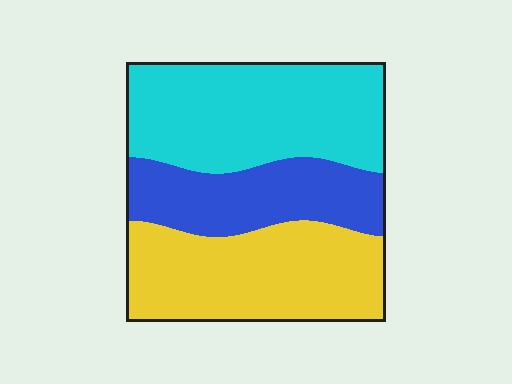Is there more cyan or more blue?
Cyan.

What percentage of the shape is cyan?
Cyan takes up about two fifths (2/5) of the shape.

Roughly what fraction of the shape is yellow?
Yellow takes up about three eighths (3/8) of the shape.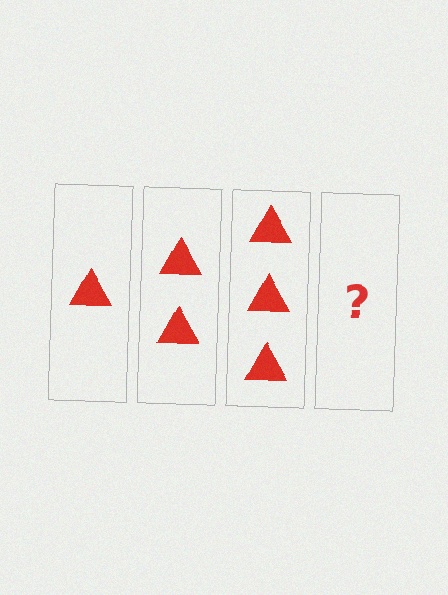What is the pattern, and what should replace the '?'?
The pattern is that each step adds one more triangle. The '?' should be 4 triangles.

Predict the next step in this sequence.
The next step is 4 triangles.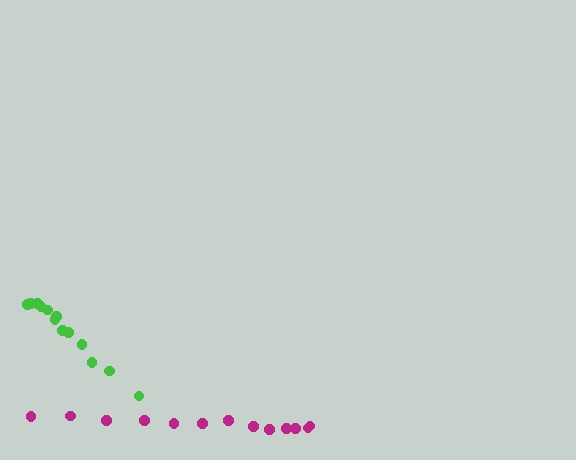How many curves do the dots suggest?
There are 2 distinct paths.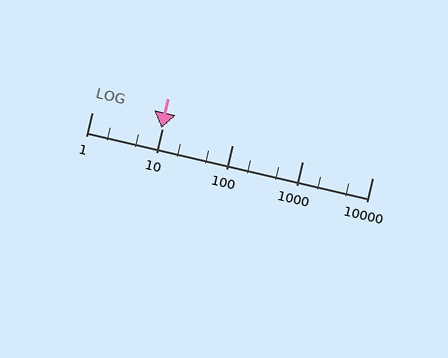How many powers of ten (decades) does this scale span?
The scale spans 4 decades, from 1 to 10000.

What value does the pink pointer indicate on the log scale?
The pointer indicates approximately 9.7.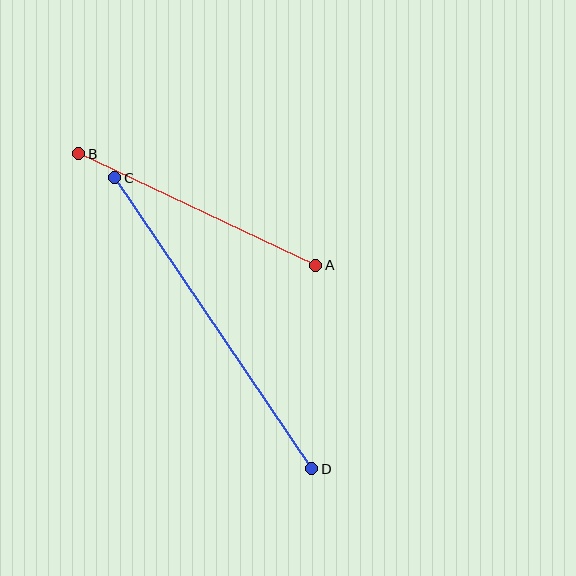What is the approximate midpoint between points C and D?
The midpoint is at approximately (213, 323) pixels.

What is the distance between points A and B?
The distance is approximately 262 pixels.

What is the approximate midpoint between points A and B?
The midpoint is at approximately (197, 210) pixels.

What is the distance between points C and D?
The distance is approximately 351 pixels.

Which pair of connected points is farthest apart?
Points C and D are farthest apart.